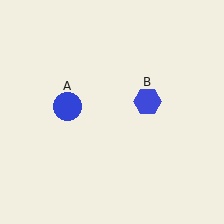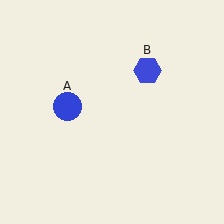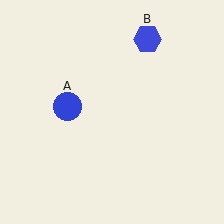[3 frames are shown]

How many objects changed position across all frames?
1 object changed position: blue hexagon (object B).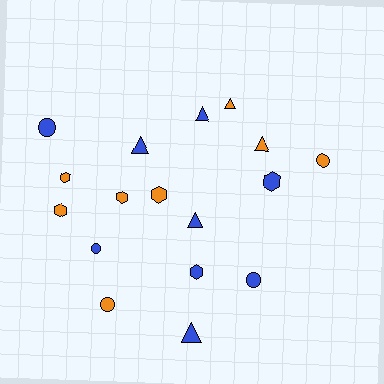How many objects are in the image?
There are 17 objects.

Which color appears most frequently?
Blue, with 9 objects.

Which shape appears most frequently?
Triangle, with 6 objects.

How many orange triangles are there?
There are 2 orange triangles.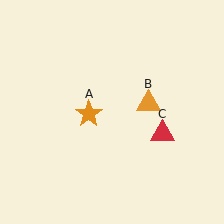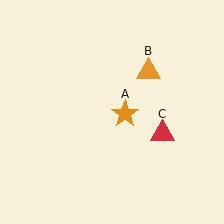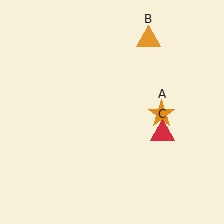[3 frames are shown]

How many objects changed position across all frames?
2 objects changed position: orange star (object A), orange triangle (object B).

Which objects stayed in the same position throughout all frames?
Red triangle (object C) remained stationary.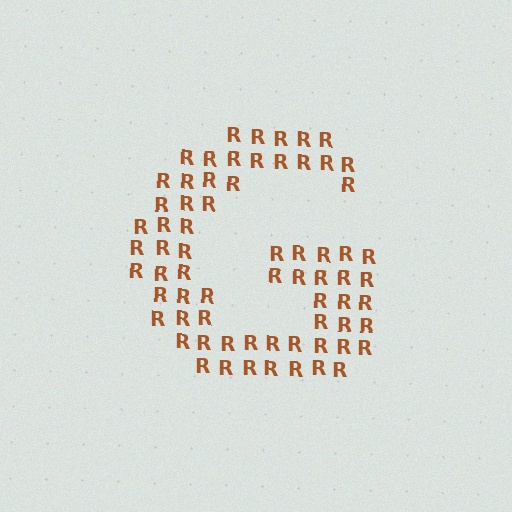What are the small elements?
The small elements are letter R's.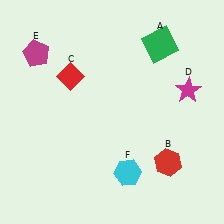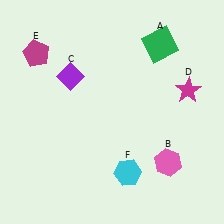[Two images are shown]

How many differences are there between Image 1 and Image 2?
There are 2 differences between the two images.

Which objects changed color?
B changed from red to pink. C changed from red to purple.